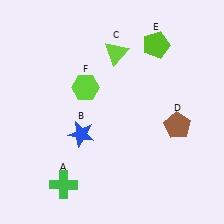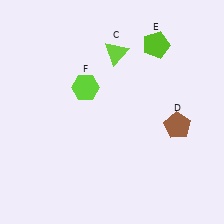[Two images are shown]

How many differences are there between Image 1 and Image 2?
There are 2 differences between the two images.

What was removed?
The green cross (A), the blue star (B) were removed in Image 2.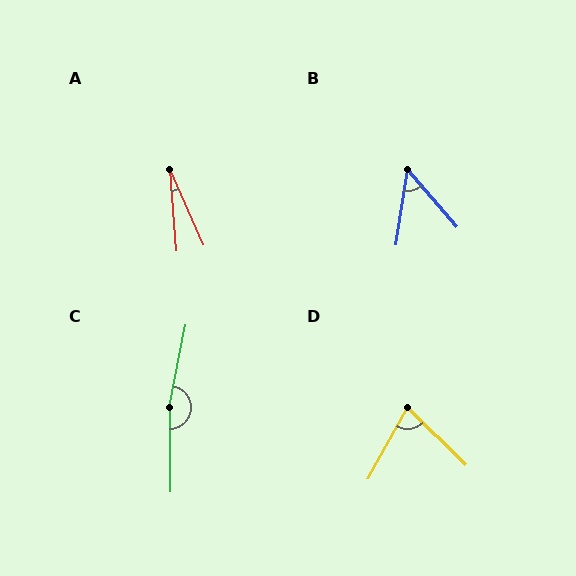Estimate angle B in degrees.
Approximately 50 degrees.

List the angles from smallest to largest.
A (19°), B (50°), D (74°), C (168°).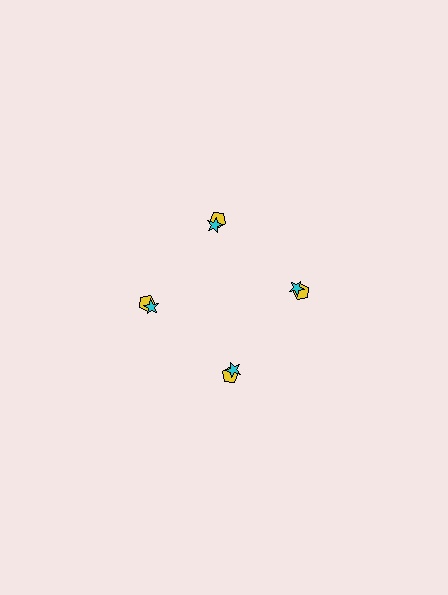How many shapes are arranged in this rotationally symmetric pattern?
There are 8 shapes, arranged in 4 groups of 2.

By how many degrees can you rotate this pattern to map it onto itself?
The pattern maps onto itself every 90 degrees of rotation.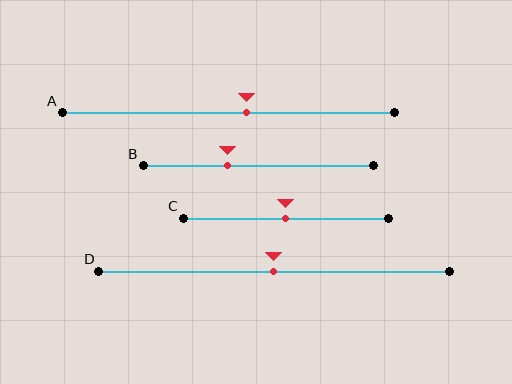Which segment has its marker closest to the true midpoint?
Segment C has its marker closest to the true midpoint.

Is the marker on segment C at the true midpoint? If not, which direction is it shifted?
Yes, the marker on segment C is at the true midpoint.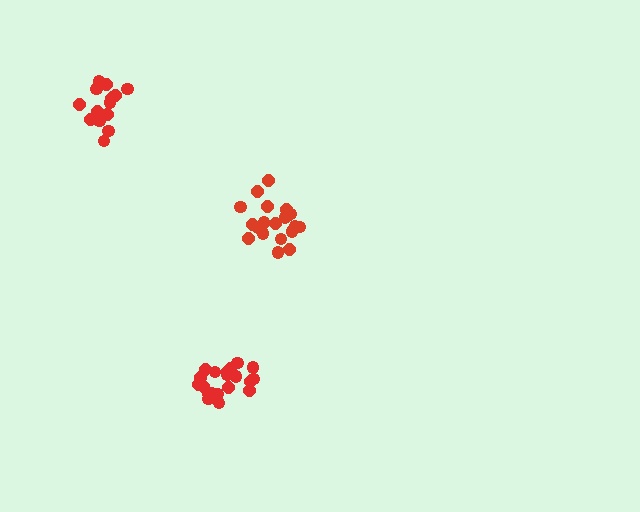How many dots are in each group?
Group 1: 20 dots, Group 2: 20 dots, Group 3: 16 dots (56 total).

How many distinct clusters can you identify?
There are 3 distinct clusters.